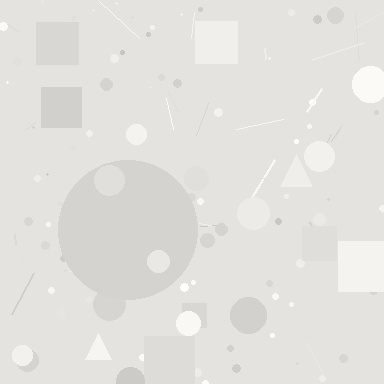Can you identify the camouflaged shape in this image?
The camouflaged shape is a circle.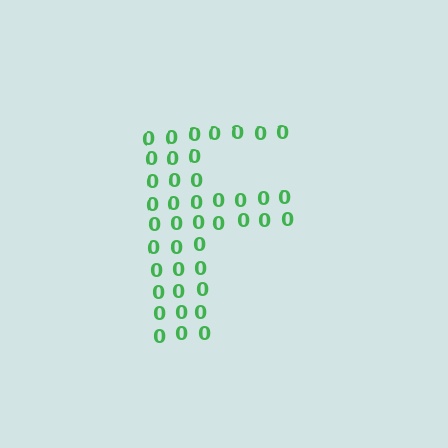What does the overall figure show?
The overall figure shows the letter F.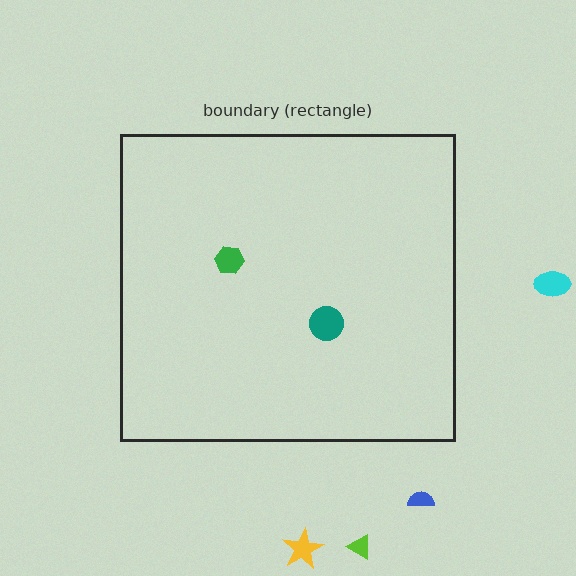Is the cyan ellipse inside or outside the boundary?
Outside.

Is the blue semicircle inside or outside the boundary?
Outside.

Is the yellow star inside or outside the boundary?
Outside.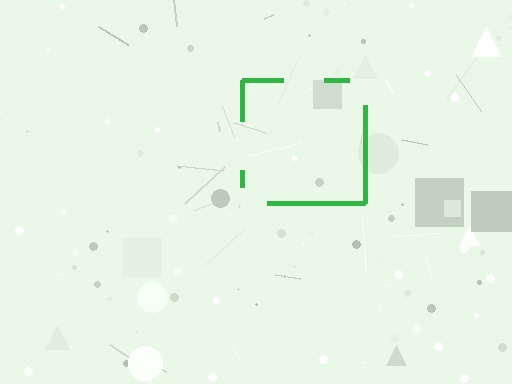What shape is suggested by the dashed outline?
The dashed outline suggests a square.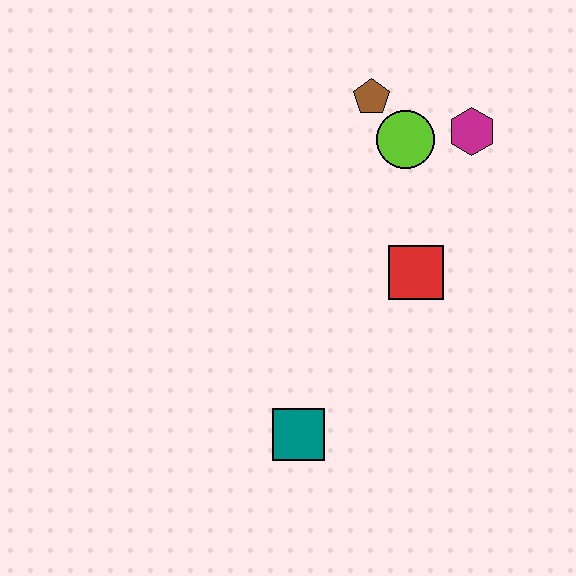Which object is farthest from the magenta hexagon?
The teal square is farthest from the magenta hexagon.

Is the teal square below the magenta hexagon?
Yes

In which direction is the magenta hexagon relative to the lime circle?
The magenta hexagon is to the right of the lime circle.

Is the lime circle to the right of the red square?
No